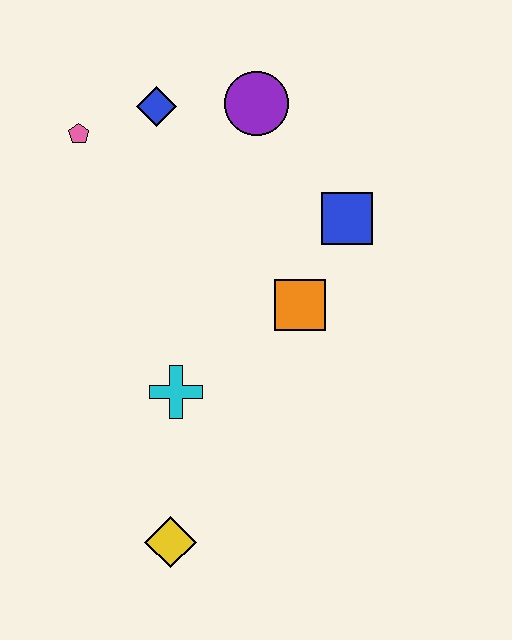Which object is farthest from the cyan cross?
The purple circle is farthest from the cyan cross.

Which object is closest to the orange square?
The blue square is closest to the orange square.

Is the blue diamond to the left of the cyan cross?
Yes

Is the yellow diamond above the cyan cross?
No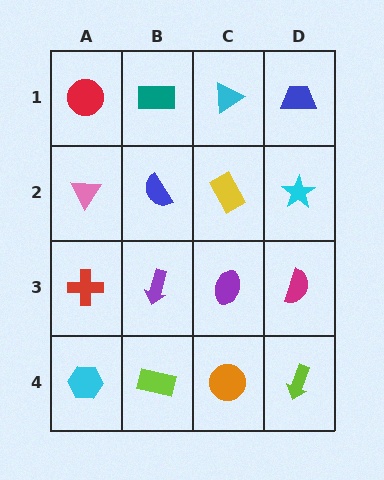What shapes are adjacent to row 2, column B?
A teal rectangle (row 1, column B), a purple arrow (row 3, column B), a pink triangle (row 2, column A), a yellow rectangle (row 2, column C).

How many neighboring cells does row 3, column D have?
3.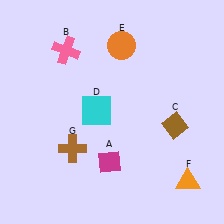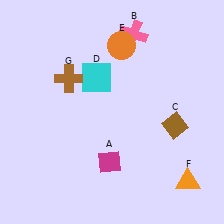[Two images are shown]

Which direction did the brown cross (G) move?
The brown cross (G) moved up.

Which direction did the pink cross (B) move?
The pink cross (B) moved right.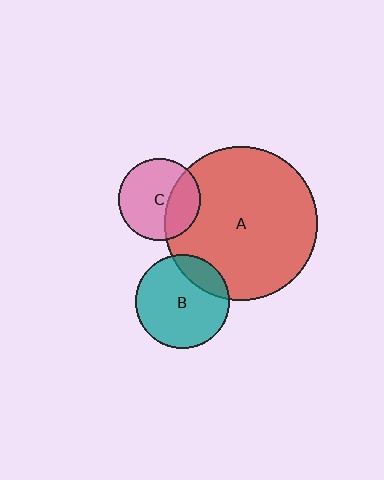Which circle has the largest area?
Circle A (red).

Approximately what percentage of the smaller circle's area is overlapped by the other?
Approximately 20%.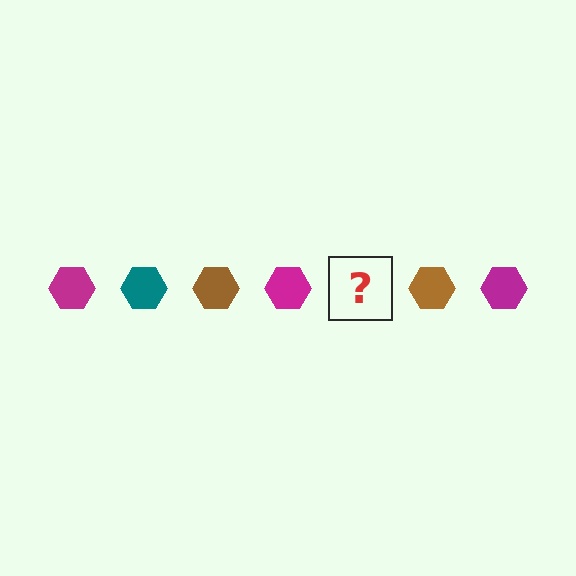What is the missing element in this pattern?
The missing element is a teal hexagon.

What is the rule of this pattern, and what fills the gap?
The rule is that the pattern cycles through magenta, teal, brown hexagons. The gap should be filled with a teal hexagon.